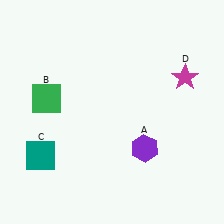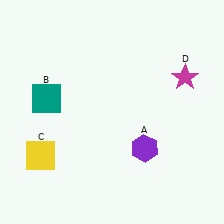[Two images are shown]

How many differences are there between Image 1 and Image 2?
There are 2 differences between the two images.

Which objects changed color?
B changed from green to teal. C changed from teal to yellow.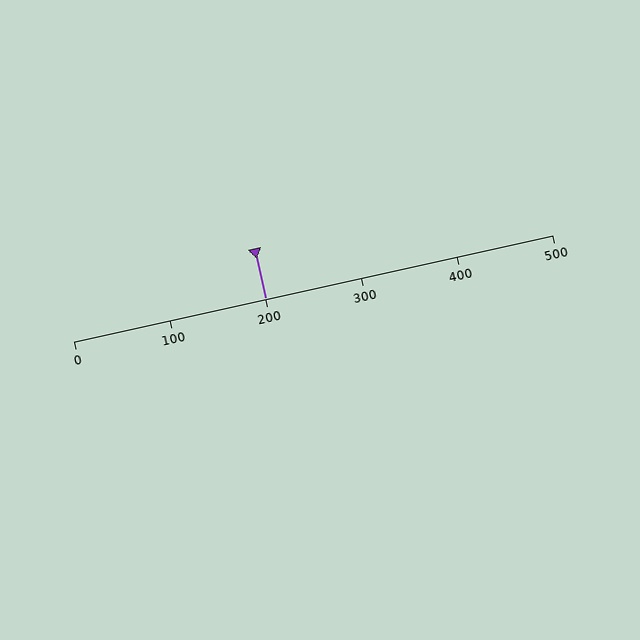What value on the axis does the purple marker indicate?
The marker indicates approximately 200.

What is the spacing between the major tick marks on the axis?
The major ticks are spaced 100 apart.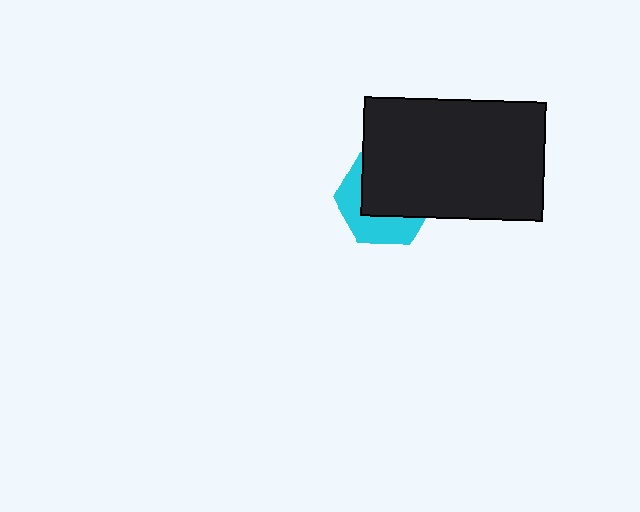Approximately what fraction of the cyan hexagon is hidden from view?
Roughly 59% of the cyan hexagon is hidden behind the black rectangle.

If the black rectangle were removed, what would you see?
You would see the complete cyan hexagon.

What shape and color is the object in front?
The object in front is a black rectangle.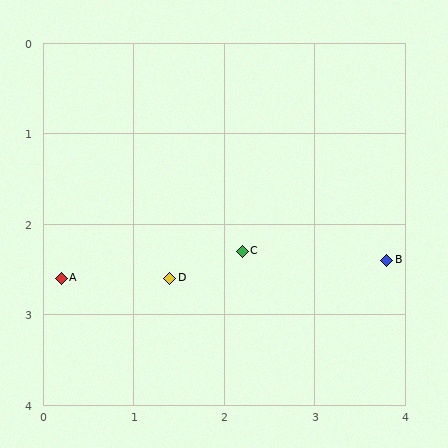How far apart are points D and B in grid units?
Points D and B are about 2.4 grid units apart.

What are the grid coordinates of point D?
Point D is at approximately (1.4, 2.6).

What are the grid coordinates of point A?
Point A is at approximately (0.2, 2.6).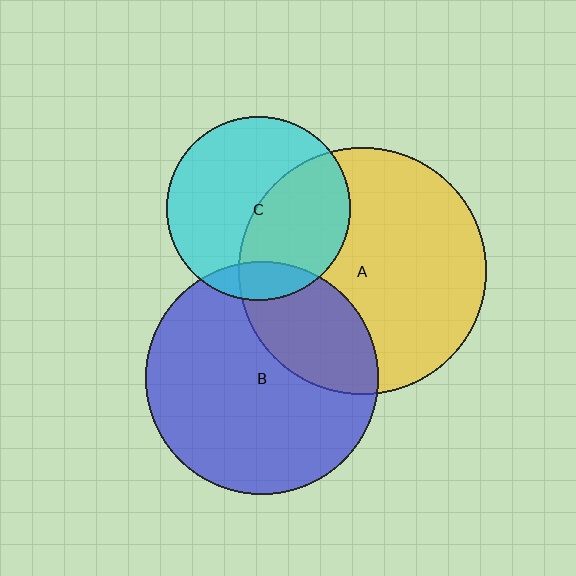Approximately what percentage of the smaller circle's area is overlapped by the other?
Approximately 10%.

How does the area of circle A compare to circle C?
Approximately 1.8 times.